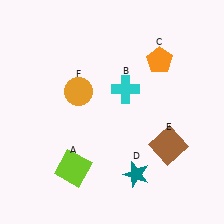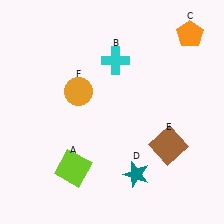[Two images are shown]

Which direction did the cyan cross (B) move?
The cyan cross (B) moved up.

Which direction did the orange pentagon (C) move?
The orange pentagon (C) moved right.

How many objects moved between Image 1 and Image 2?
2 objects moved between the two images.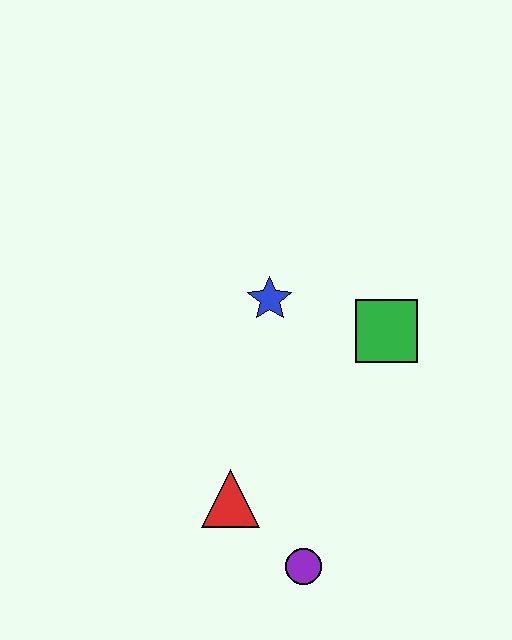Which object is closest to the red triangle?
The purple circle is closest to the red triangle.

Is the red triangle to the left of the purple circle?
Yes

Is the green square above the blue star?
No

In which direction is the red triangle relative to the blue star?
The red triangle is below the blue star.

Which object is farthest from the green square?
The purple circle is farthest from the green square.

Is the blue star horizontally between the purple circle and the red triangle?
Yes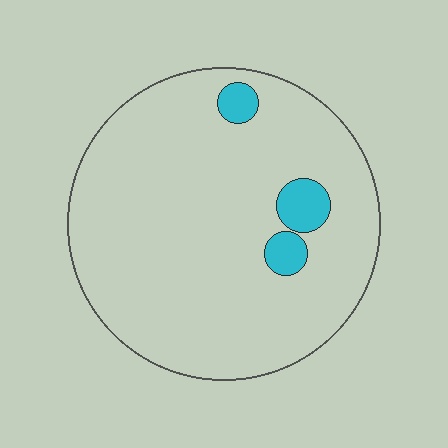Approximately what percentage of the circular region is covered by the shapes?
Approximately 5%.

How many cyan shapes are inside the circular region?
3.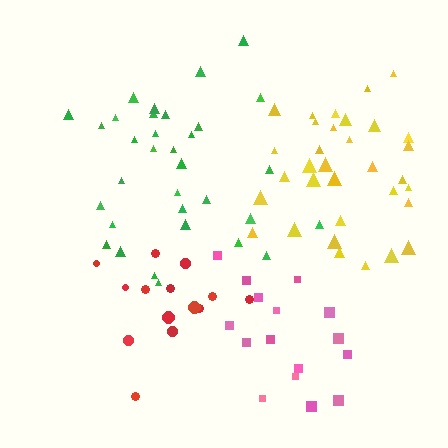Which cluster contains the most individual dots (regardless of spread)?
Yellow (33).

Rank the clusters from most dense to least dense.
yellow, green, pink, red.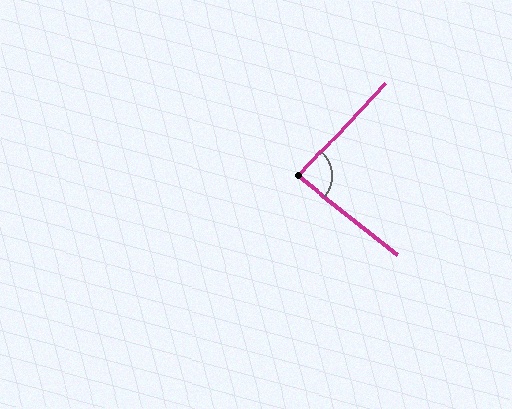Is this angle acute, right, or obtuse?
It is approximately a right angle.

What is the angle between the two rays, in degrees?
Approximately 85 degrees.